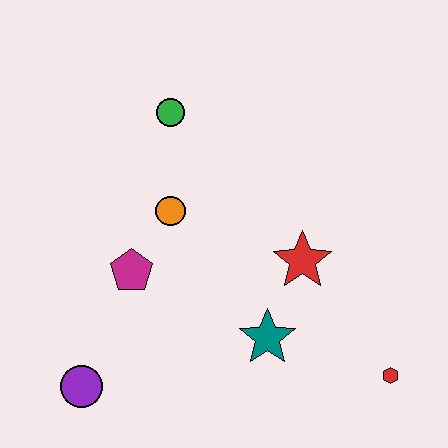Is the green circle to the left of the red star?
Yes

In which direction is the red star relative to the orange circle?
The red star is to the right of the orange circle.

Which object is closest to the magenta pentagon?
The orange circle is closest to the magenta pentagon.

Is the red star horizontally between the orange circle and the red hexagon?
Yes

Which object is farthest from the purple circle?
The red hexagon is farthest from the purple circle.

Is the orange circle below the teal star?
No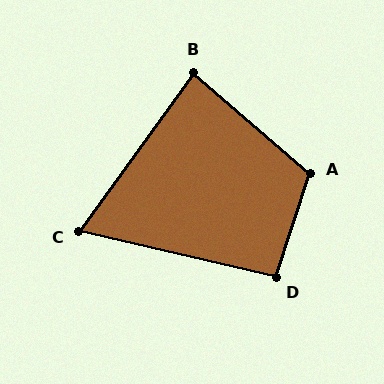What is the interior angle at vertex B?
Approximately 85 degrees (acute).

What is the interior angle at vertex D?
Approximately 95 degrees (obtuse).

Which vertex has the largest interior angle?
A, at approximately 113 degrees.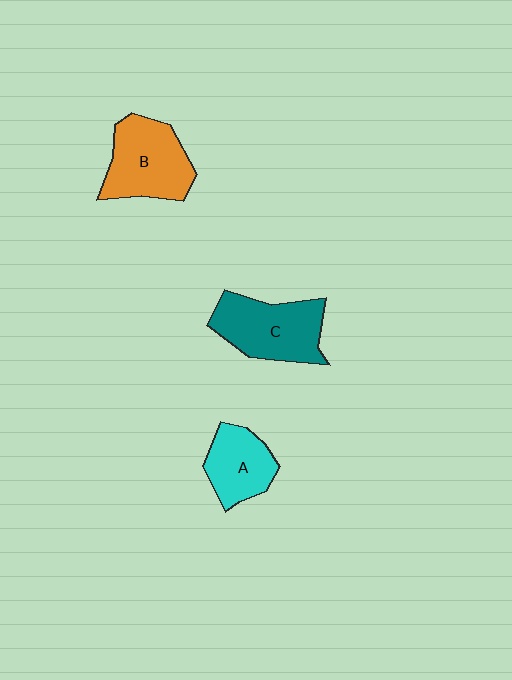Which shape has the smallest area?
Shape A (cyan).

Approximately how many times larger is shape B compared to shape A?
Approximately 1.4 times.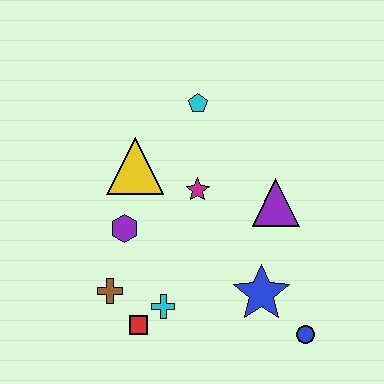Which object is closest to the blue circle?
The blue star is closest to the blue circle.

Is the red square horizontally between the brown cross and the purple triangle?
Yes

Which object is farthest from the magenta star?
The blue circle is farthest from the magenta star.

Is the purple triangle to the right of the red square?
Yes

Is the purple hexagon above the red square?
Yes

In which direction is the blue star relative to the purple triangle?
The blue star is below the purple triangle.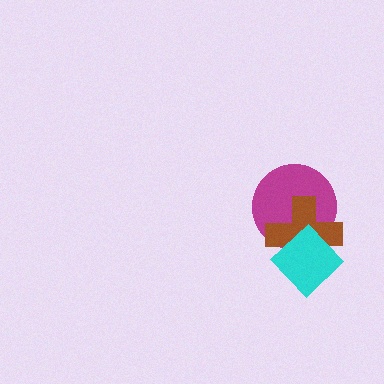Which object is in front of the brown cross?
The cyan diamond is in front of the brown cross.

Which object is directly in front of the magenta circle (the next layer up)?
The brown cross is directly in front of the magenta circle.